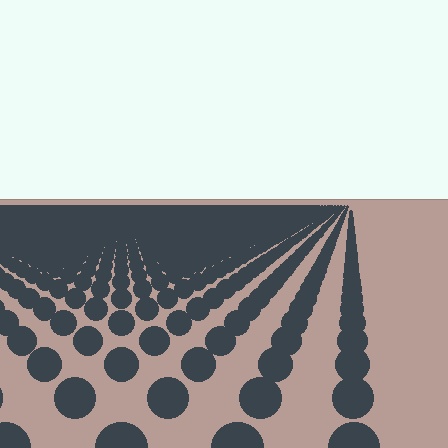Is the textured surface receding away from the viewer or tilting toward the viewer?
The surface is receding away from the viewer. Texture elements get smaller and denser toward the top.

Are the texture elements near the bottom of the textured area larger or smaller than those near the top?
Larger. Near the bottom, elements are closer to the viewer and appear at a bigger on-screen size.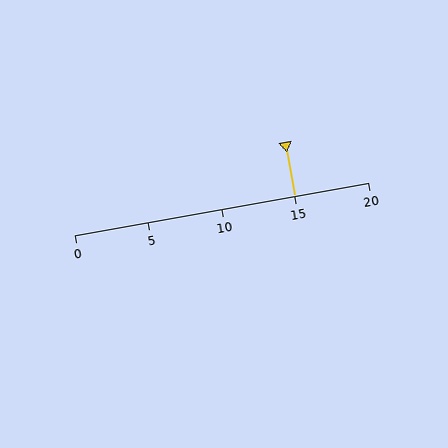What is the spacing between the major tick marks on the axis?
The major ticks are spaced 5 apart.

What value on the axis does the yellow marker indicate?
The marker indicates approximately 15.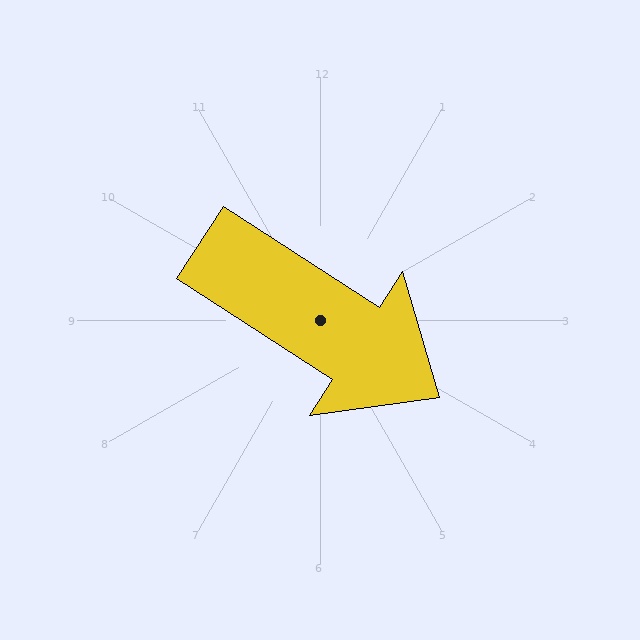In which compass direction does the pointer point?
Southeast.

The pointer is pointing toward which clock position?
Roughly 4 o'clock.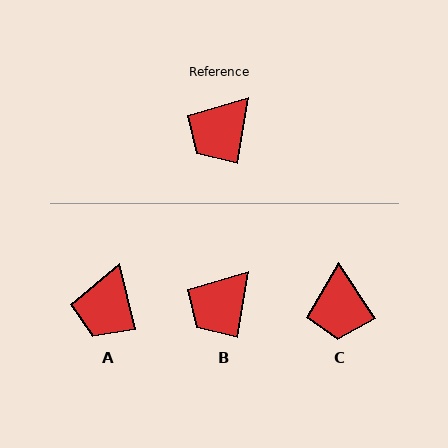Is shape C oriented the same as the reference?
No, it is off by about 43 degrees.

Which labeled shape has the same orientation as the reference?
B.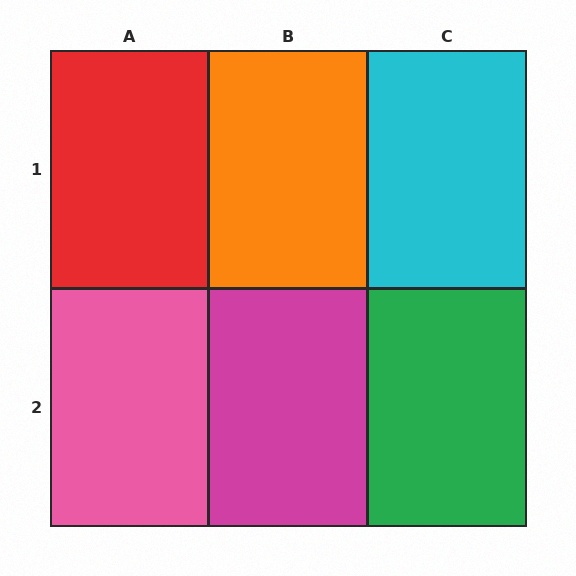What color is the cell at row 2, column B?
Magenta.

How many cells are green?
1 cell is green.